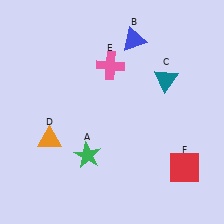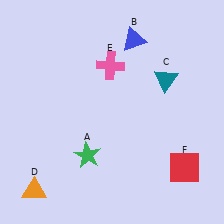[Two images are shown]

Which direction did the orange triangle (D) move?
The orange triangle (D) moved down.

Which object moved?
The orange triangle (D) moved down.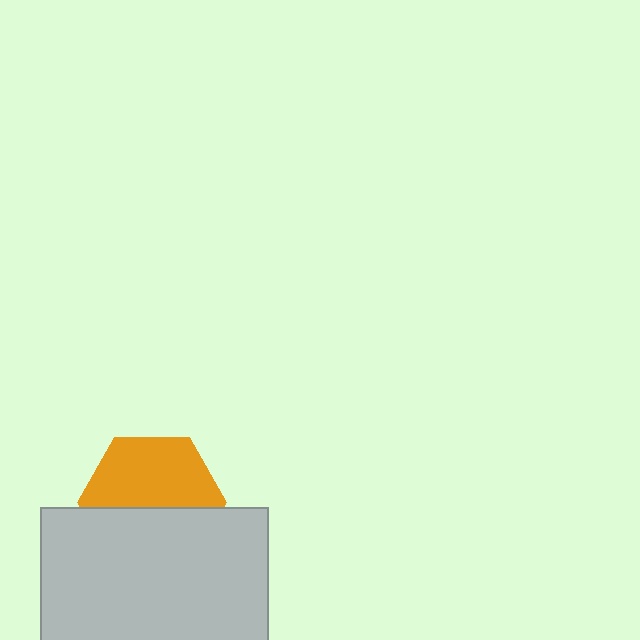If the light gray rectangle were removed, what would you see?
You would see the complete orange hexagon.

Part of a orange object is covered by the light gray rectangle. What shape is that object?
It is a hexagon.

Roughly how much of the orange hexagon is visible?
About half of it is visible (roughly 55%).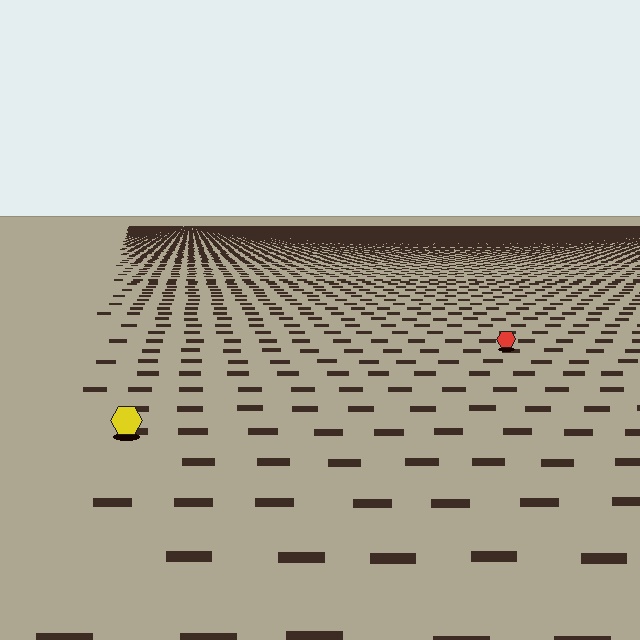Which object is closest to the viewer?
The yellow hexagon is closest. The texture marks near it are larger and more spread out.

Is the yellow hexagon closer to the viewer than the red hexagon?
Yes. The yellow hexagon is closer — you can tell from the texture gradient: the ground texture is coarser near it.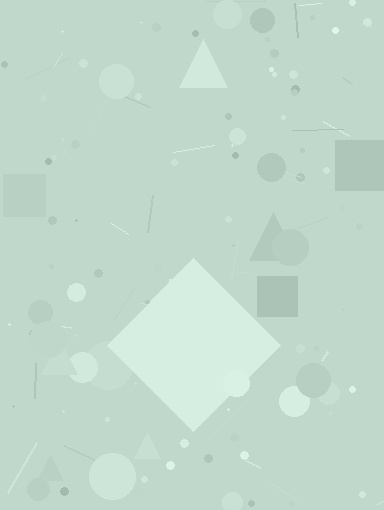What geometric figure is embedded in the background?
A diamond is embedded in the background.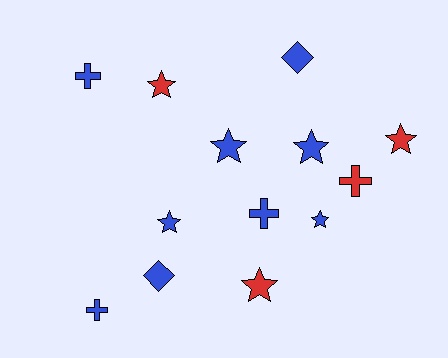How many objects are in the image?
There are 13 objects.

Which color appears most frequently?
Blue, with 9 objects.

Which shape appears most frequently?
Star, with 7 objects.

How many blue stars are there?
There are 4 blue stars.